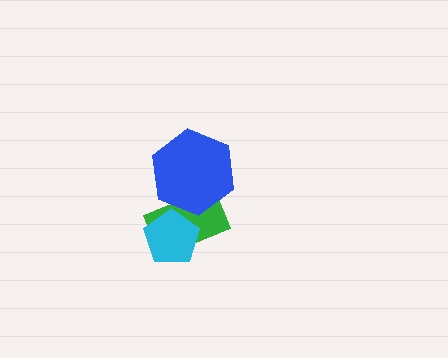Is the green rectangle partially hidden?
Yes, it is partially covered by another shape.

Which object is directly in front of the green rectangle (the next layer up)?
The cyan pentagon is directly in front of the green rectangle.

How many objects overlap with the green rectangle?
2 objects overlap with the green rectangle.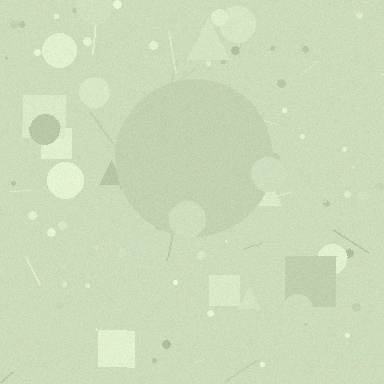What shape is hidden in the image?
A circle is hidden in the image.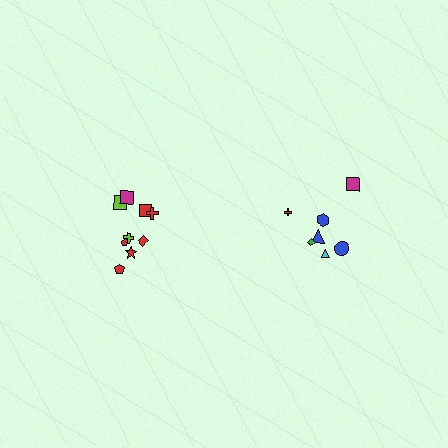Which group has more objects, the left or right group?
The left group.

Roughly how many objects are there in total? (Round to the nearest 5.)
Roughly 15 objects in total.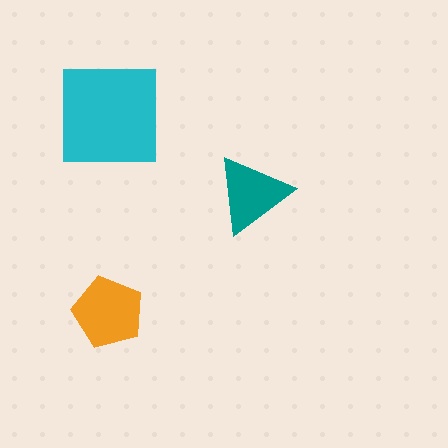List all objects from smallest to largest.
The teal triangle, the orange pentagon, the cyan square.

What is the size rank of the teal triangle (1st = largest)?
3rd.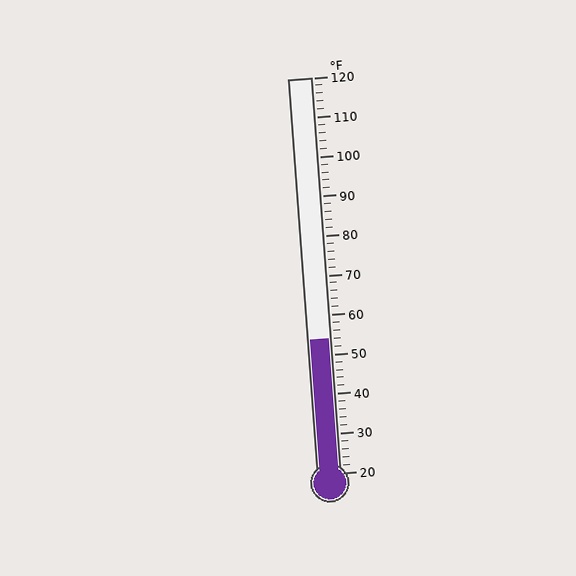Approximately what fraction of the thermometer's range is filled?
The thermometer is filled to approximately 35% of its range.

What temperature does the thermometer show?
The thermometer shows approximately 54°F.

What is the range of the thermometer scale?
The thermometer scale ranges from 20°F to 120°F.